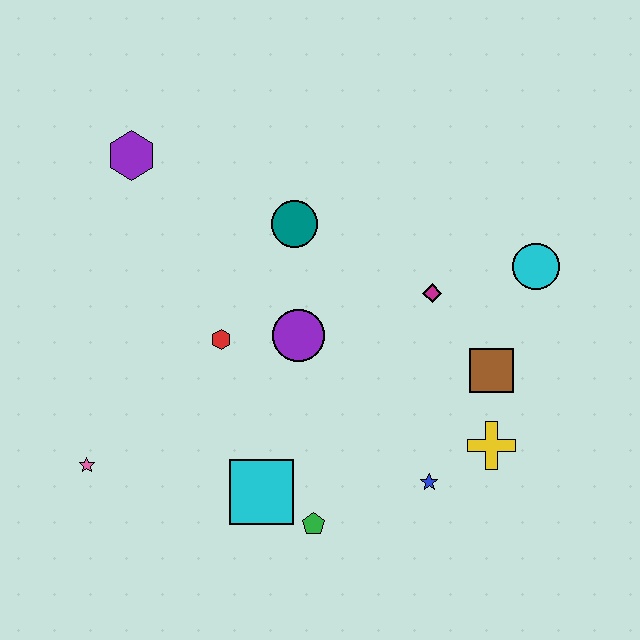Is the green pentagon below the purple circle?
Yes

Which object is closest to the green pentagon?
The cyan square is closest to the green pentagon.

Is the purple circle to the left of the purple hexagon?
No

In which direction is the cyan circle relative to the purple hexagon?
The cyan circle is to the right of the purple hexagon.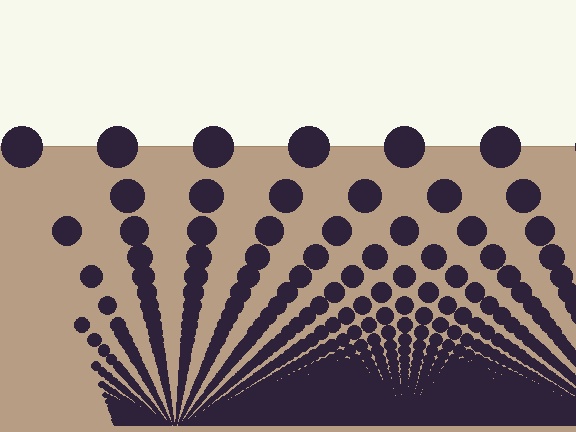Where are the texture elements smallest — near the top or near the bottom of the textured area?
Near the bottom.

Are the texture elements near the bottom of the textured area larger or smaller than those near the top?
Smaller. The gradient is inverted — elements near the bottom are smaller and denser.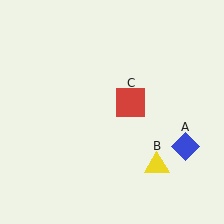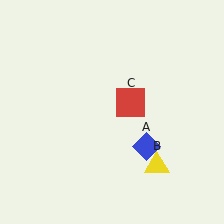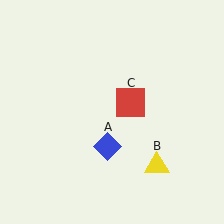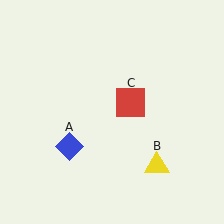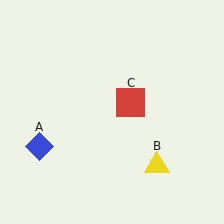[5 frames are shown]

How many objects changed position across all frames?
1 object changed position: blue diamond (object A).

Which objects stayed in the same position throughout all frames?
Yellow triangle (object B) and red square (object C) remained stationary.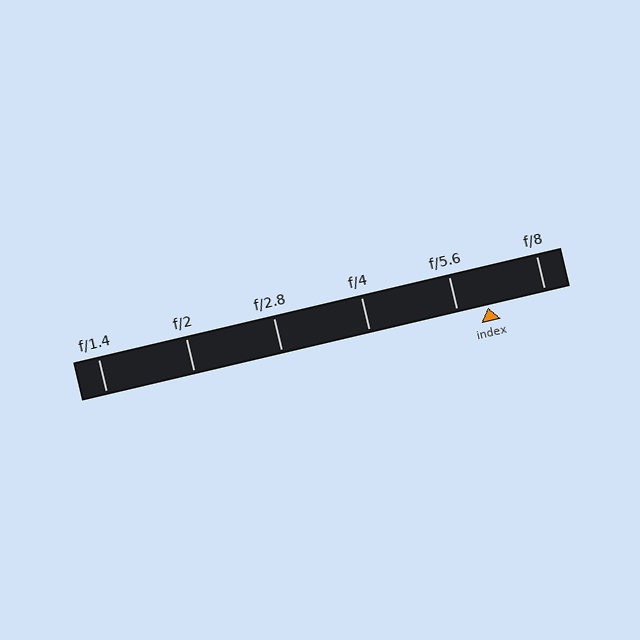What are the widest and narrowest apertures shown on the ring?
The widest aperture shown is f/1.4 and the narrowest is f/8.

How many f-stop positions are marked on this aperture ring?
There are 6 f-stop positions marked.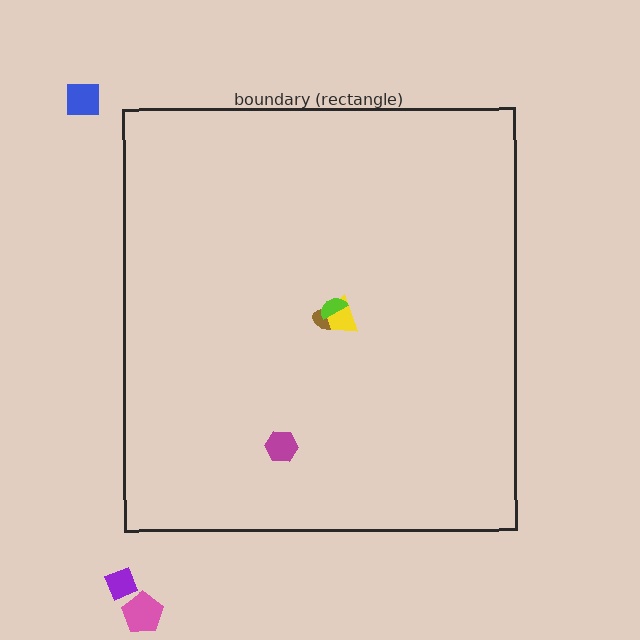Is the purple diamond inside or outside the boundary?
Outside.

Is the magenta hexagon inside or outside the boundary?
Inside.